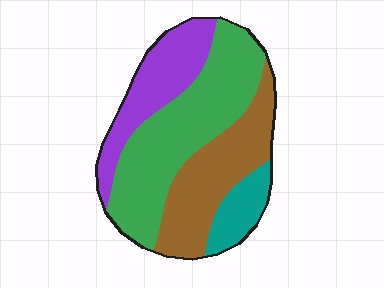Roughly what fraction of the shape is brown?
Brown covers 28% of the shape.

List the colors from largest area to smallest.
From largest to smallest: green, brown, purple, teal.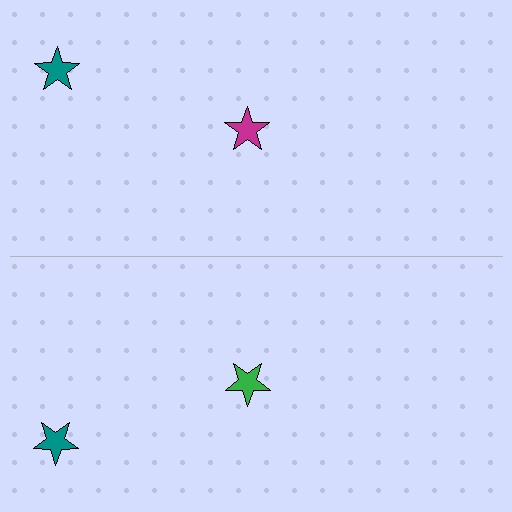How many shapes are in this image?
There are 4 shapes in this image.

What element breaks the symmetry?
The green star on the bottom side breaks the symmetry — its mirror counterpart is magenta.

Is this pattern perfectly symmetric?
No, the pattern is not perfectly symmetric. The green star on the bottom side breaks the symmetry — its mirror counterpart is magenta.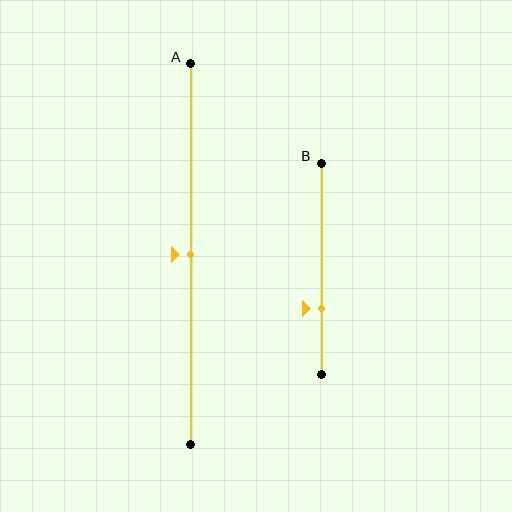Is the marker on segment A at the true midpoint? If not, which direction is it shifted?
Yes, the marker on segment A is at the true midpoint.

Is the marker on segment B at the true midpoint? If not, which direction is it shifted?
No, the marker on segment B is shifted downward by about 19% of the segment length.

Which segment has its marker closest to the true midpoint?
Segment A has its marker closest to the true midpoint.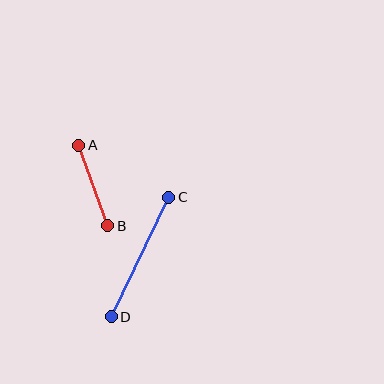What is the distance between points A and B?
The distance is approximately 86 pixels.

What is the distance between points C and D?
The distance is approximately 132 pixels.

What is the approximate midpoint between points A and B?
The midpoint is at approximately (93, 185) pixels.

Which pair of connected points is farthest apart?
Points C and D are farthest apart.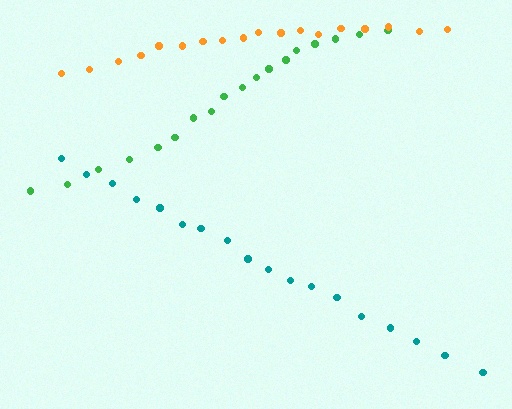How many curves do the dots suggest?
There are 3 distinct paths.